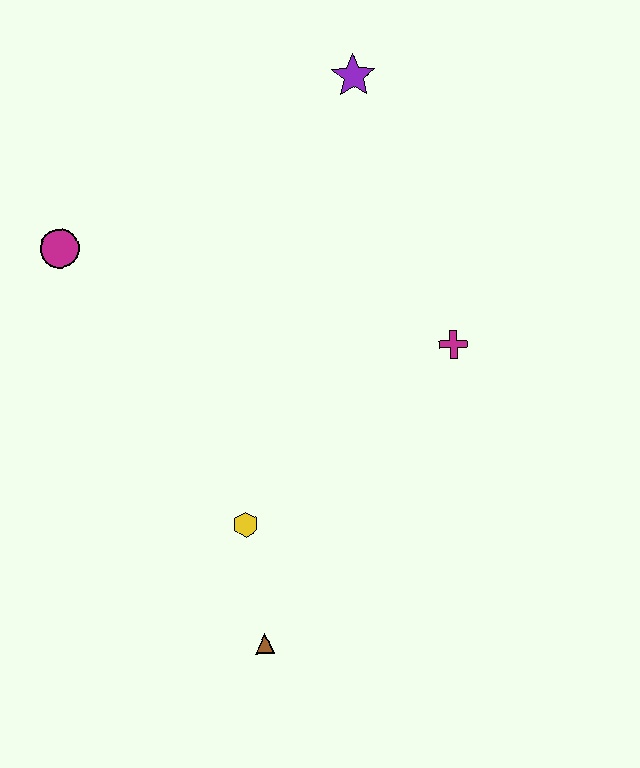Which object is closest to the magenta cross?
The yellow hexagon is closest to the magenta cross.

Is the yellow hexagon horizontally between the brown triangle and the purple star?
No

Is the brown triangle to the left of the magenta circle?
No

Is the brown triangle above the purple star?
No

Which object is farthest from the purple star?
The brown triangle is farthest from the purple star.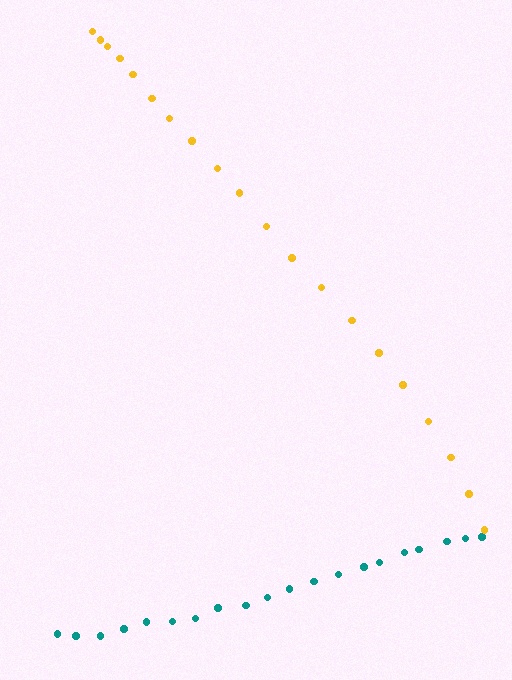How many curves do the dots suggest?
There are 2 distinct paths.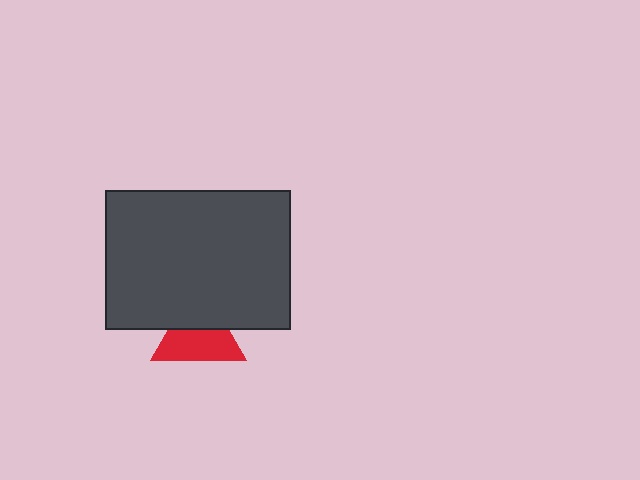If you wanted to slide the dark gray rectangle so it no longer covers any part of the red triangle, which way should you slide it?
Slide it up — that is the most direct way to separate the two shapes.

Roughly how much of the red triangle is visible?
About half of it is visible (roughly 61%).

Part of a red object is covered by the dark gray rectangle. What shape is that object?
It is a triangle.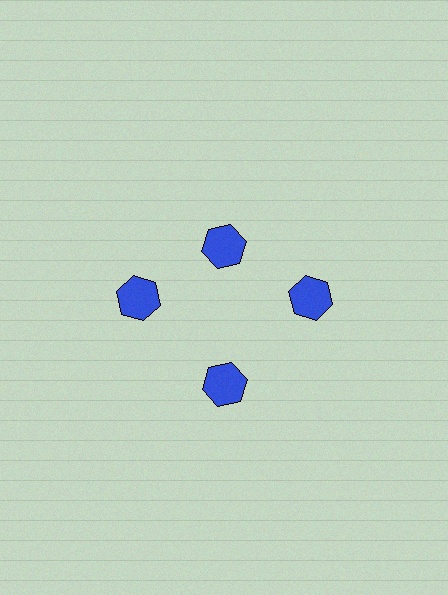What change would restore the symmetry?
The symmetry would be restored by moving it outward, back onto the ring so that all 4 hexagons sit at equal angles and equal distance from the center.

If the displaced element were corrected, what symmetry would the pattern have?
It would have 4-fold rotational symmetry — the pattern would map onto itself every 90 degrees.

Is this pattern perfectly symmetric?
No. The 4 blue hexagons are arranged in a ring, but one element near the 12 o'clock position is pulled inward toward the center, breaking the 4-fold rotational symmetry.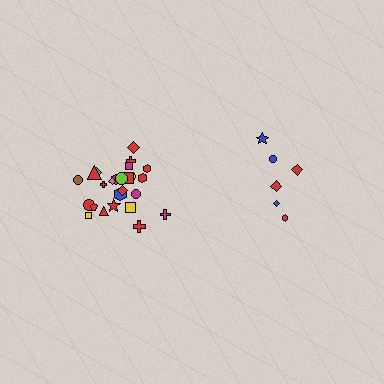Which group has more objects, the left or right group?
The left group.